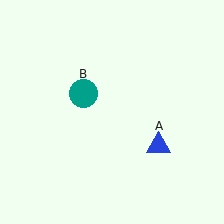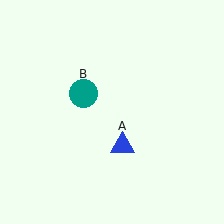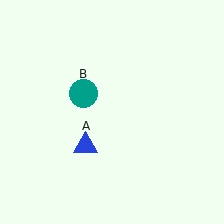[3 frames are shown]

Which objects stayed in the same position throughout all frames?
Teal circle (object B) remained stationary.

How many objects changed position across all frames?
1 object changed position: blue triangle (object A).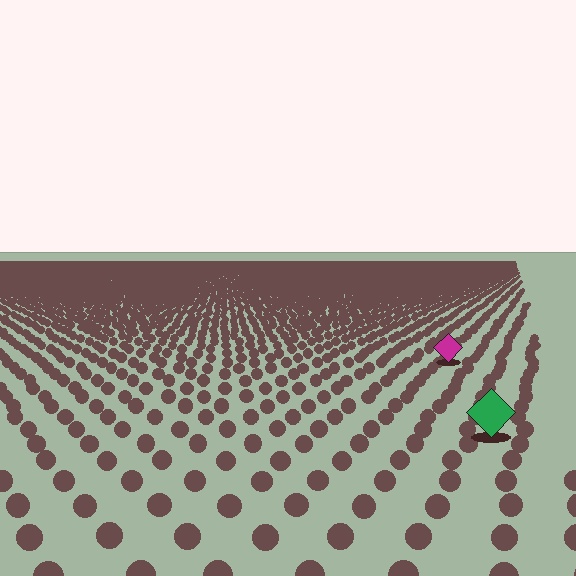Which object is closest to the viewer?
The green diamond is closest. The texture marks near it are larger and more spread out.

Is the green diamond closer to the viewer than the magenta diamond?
Yes. The green diamond is closer — you can tell from the texture gradient: the ground texture is coarser near it.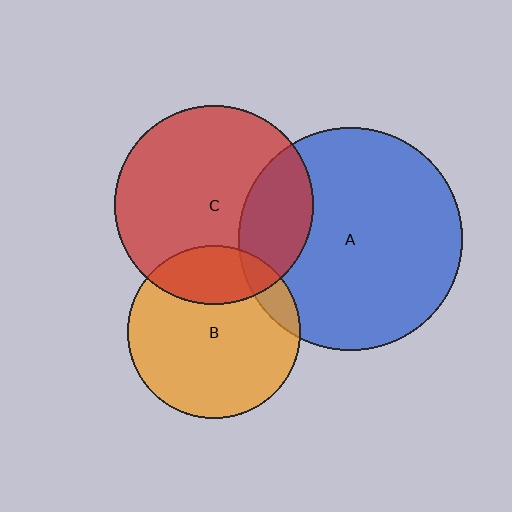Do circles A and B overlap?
Yes.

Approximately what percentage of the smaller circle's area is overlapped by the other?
Approximately 10%.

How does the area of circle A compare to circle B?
Approximately 1.7 times.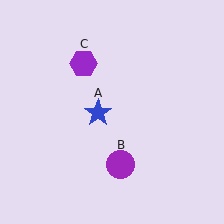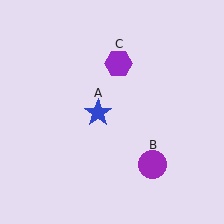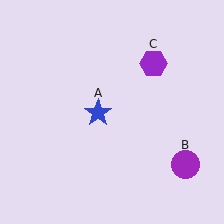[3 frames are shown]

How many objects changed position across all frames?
2 objects changed position: purple circle (object B), purple hexagon (object C).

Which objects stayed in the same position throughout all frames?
Blue star (object A) remained stationary.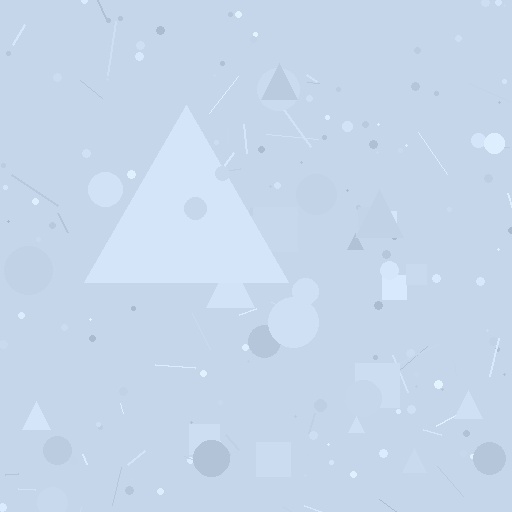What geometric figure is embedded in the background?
A triangle is embedded in the background.